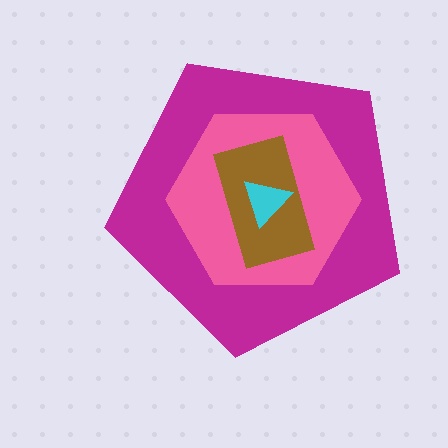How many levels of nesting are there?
4.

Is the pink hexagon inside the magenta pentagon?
Yes.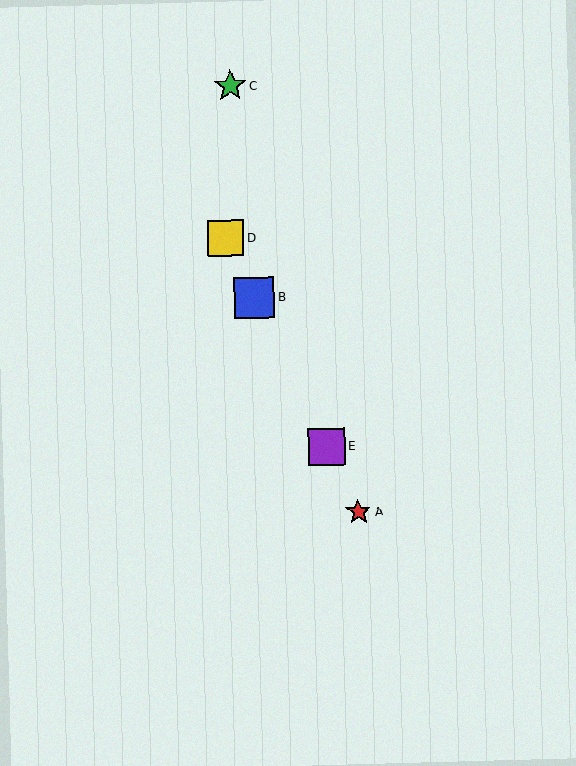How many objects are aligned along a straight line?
4 objects (A, B, D, E) are aligned along a straight line.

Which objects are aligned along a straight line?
Objects A, B, D, E are aligned along a straight line.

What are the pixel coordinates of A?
Object A is at (358, 512).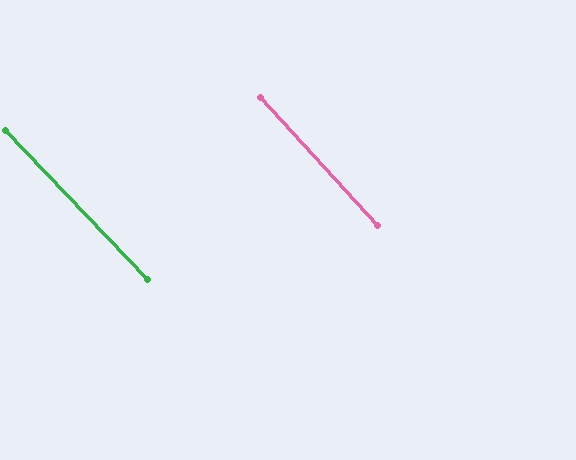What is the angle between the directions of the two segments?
Approximately 1 degree.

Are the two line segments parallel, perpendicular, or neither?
Parallel — their directions differ by only 1.2°.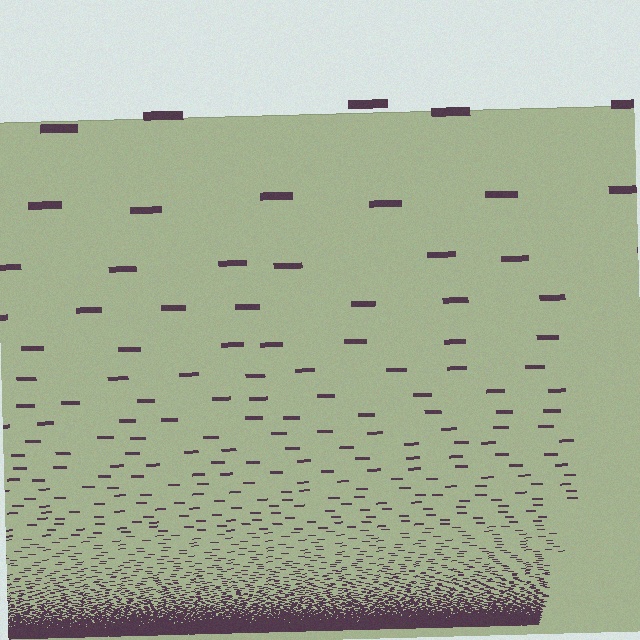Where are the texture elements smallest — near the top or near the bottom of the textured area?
Near the bottom.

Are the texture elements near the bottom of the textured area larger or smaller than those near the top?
Smaller. The gradient is inverted — elements near the bottom are smaller and denser.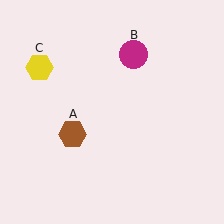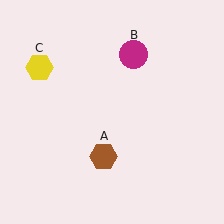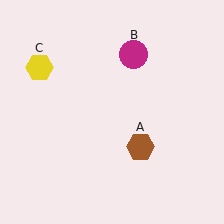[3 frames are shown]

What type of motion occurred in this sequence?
The brown hexagon (object A) rotated counterclockwise around the center of the scene.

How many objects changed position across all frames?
1 object changed position: brown hexagon (object A).